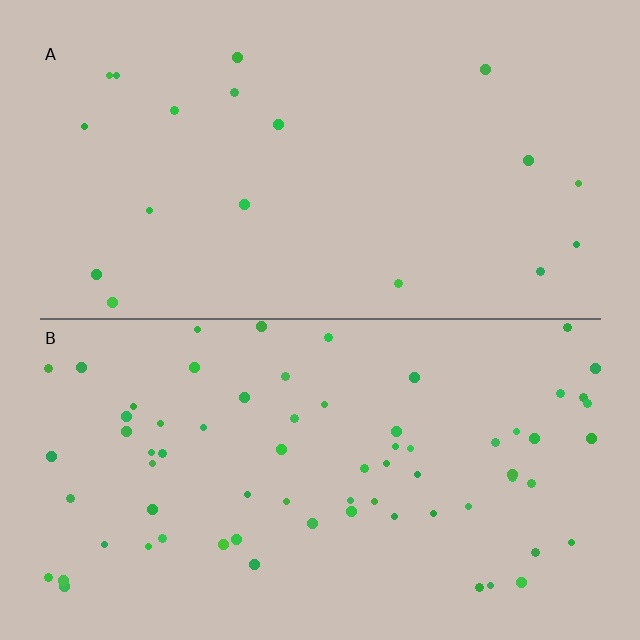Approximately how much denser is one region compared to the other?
Approximately 3.7× — region B over region A.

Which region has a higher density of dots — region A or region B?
B (the bottom).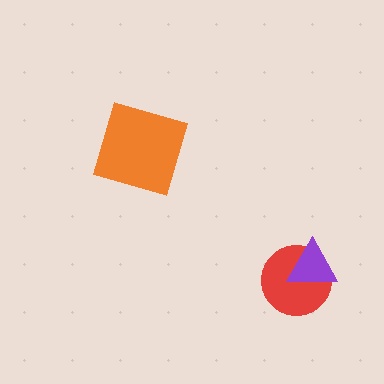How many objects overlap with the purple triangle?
1 object overlaps with the purple triangle.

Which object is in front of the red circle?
The purple triangle is in front of the red circle.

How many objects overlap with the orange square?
0 objects overlap with the orange square.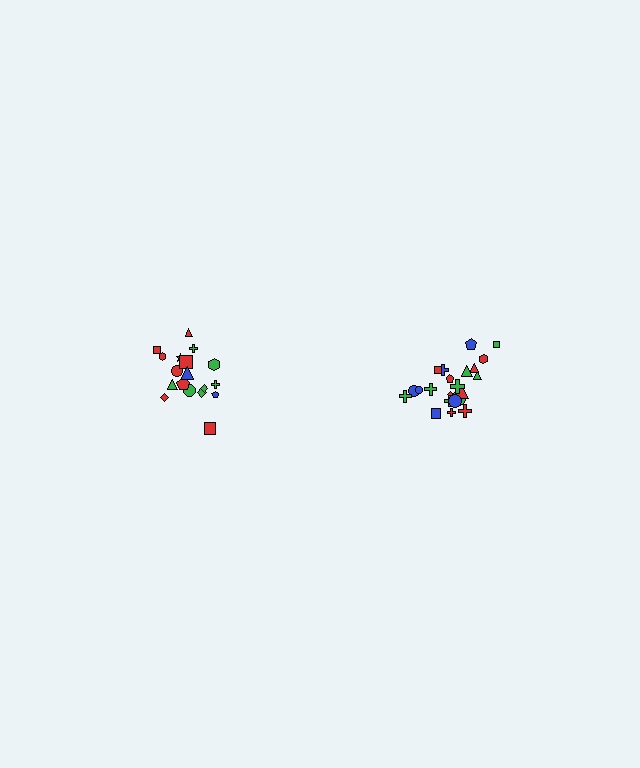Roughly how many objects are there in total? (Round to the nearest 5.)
Roughly 40 objects in total.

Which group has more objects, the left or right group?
The right group.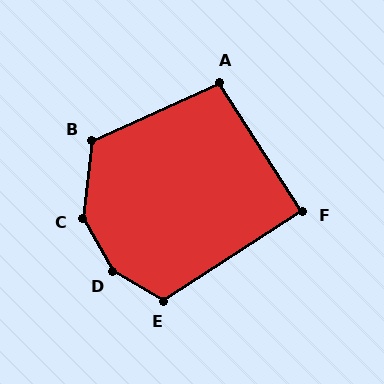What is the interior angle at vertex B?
Approximately 121 degrees (obtuse).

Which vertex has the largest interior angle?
D, at approximately 149 degrees.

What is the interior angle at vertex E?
Approximately 118 degrees (obtuse).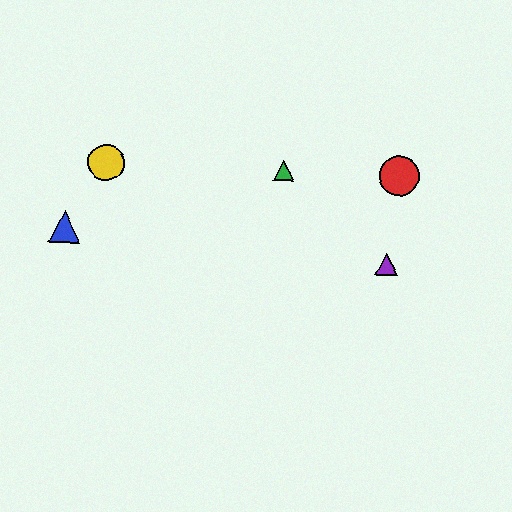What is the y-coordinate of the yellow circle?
The yellow circle is at y≈162.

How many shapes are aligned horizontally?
3 shapes (the red circle, the green triangle, the yellow circle) are aligned horizontally.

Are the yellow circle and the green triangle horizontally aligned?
Yes, both are at y≈162.